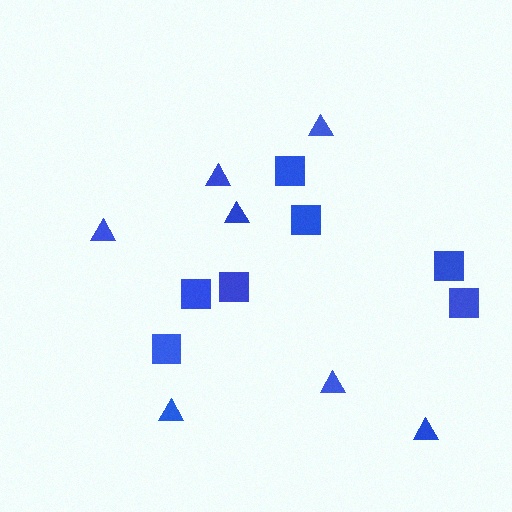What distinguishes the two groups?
There are 2 groups: one group of squares (7) and one group of triangles (7).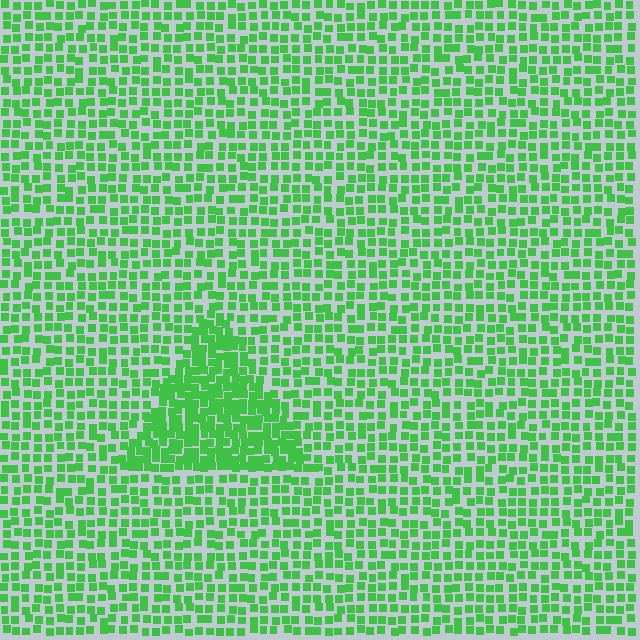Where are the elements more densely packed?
The elements are more densely packed inside the triangle boundary.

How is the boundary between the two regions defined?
The boundary is defined by a change in element density (approximately 1.8x ratio). All elements are the same color, size, and shape.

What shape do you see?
I see a triangle.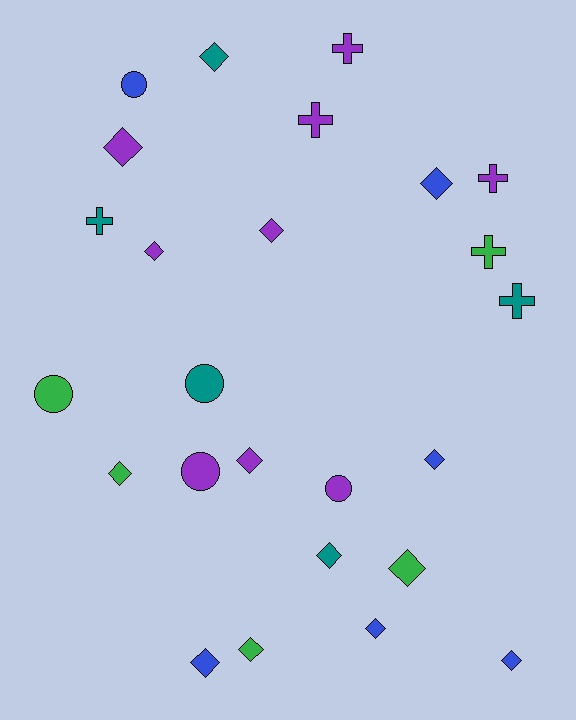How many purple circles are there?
There are 2 purple circles.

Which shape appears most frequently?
Diamond, with 14 objects.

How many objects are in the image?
There are 25 objects.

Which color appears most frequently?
Purple, with 9 objects.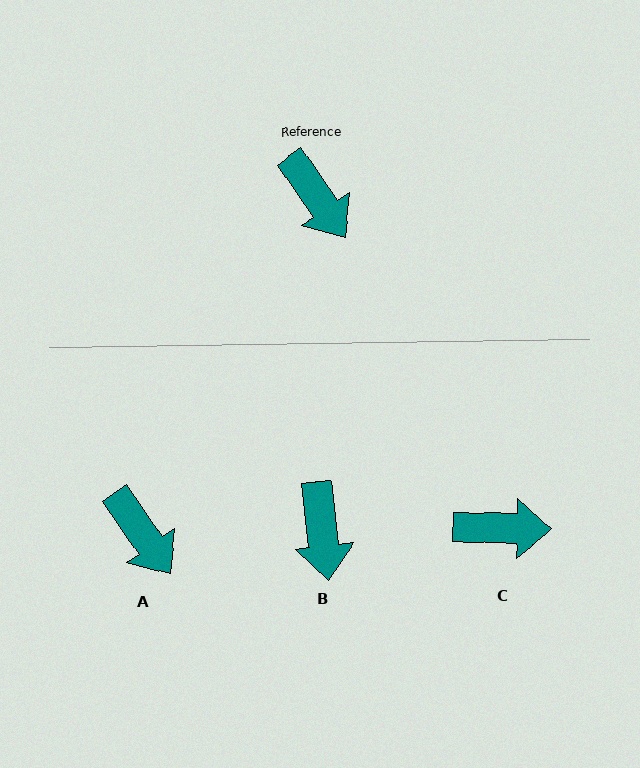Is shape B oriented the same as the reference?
No, it is off by about 28 degrees.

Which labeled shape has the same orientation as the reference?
A.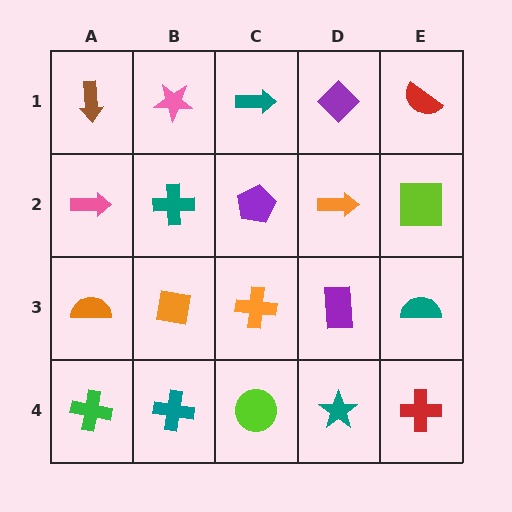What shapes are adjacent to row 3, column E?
A lime square (row 2, column E), a red cross (row 4, column E), a purple rectangle (row 3, column D).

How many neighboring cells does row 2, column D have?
4.